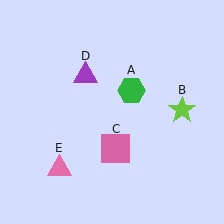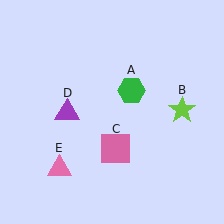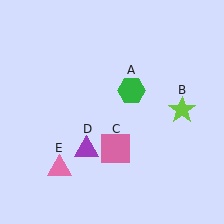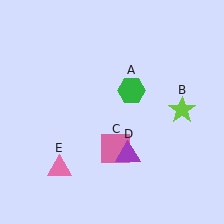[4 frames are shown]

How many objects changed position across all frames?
1 object changed position: purple triangle (object D).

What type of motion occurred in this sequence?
The purple triangle (object D) rotated counterclockwise around the center of the scene.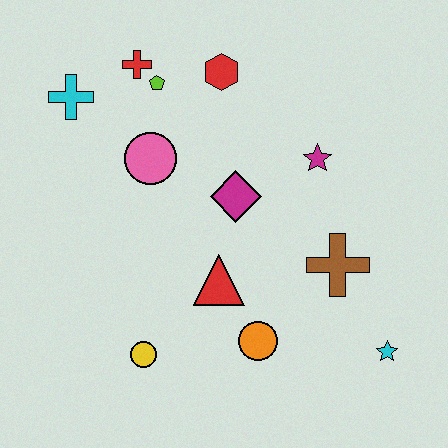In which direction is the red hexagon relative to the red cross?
The red hexagon is to the right of the red cross.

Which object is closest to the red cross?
The lime pentagon is closest to the red cross.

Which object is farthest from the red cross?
The cyan star is farthest from the red cross.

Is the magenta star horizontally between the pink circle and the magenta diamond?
No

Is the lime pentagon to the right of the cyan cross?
Yes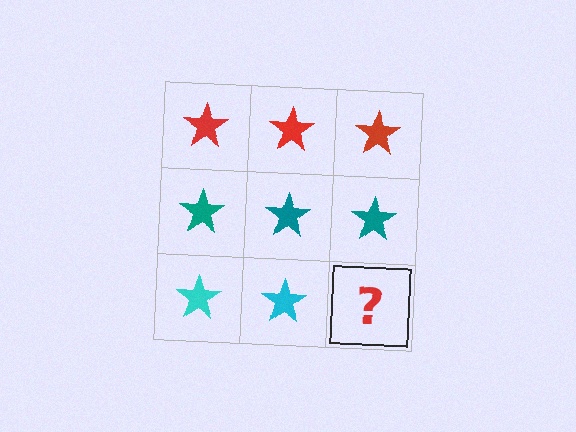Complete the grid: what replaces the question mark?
The question mark should be replaced with a cyan star.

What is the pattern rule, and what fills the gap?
The rule is that each row has a consistent color. The gap should be filled with a cyan star.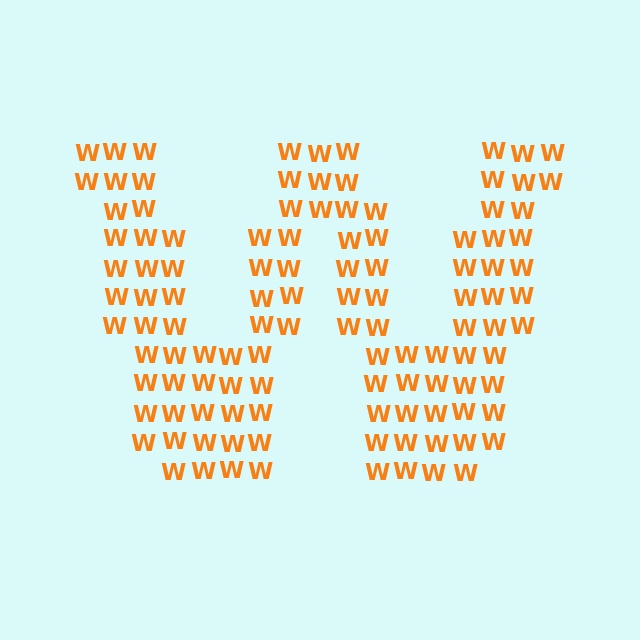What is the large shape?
The large shape is the letter W.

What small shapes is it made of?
It is made of small letter W's.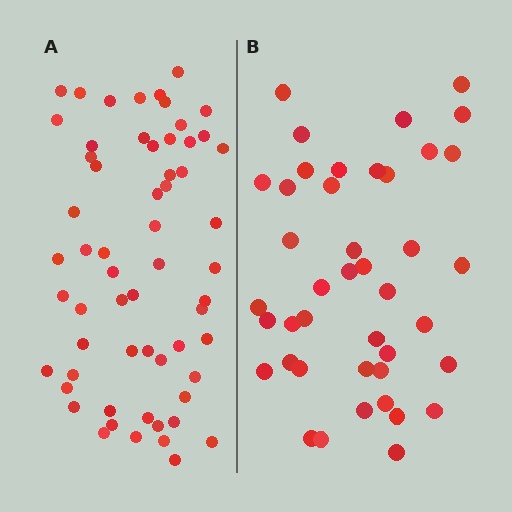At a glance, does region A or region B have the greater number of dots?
Region A (the left region) has more dots.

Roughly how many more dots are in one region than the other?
Region A has approximately 20 more dots than region B.